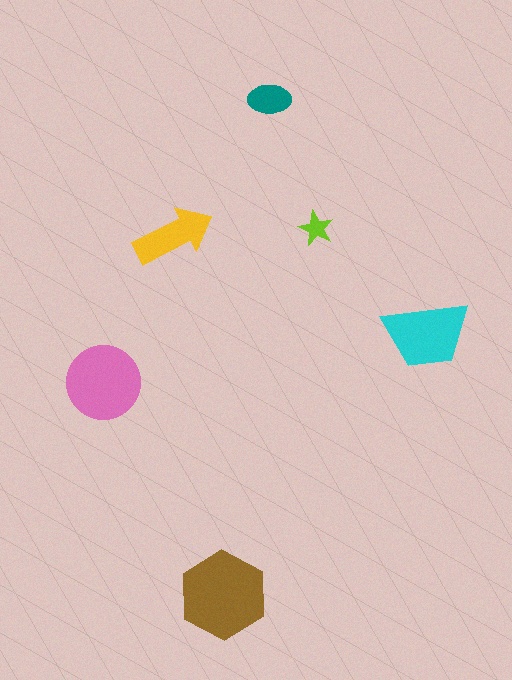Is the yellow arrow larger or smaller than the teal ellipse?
Larger.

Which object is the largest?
The brown hexagon.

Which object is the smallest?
The lime star.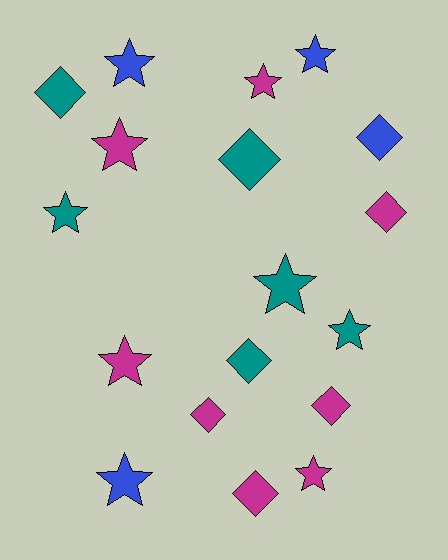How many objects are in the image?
There are 18 objects.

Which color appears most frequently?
Magenta, with 8 objects.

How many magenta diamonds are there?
There are 4 magenta diamonds.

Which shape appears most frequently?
Star, with 10 objects.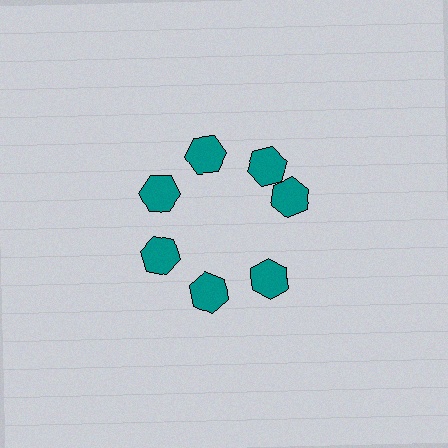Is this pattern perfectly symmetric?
No. The 7 teal hexagons are arranged in a ring, but one element near the 3 o'clock position is rotated out of alignment along the ring, breaking the 7-fold rotational symmetry.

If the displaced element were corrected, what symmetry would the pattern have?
It would have 7-fold rotational symmetry — the pattern would map onto itself every 51 degrees.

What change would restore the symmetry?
The symmetry would be restored by rotating it back into even spacing with its neighbors so that all 7 hexagons sit at equal angles and equal distance from the center.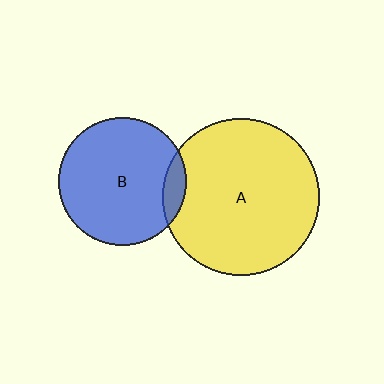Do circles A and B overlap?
Yes.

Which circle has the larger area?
Circle A (yellow).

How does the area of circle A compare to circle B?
Approximately 1.5 times.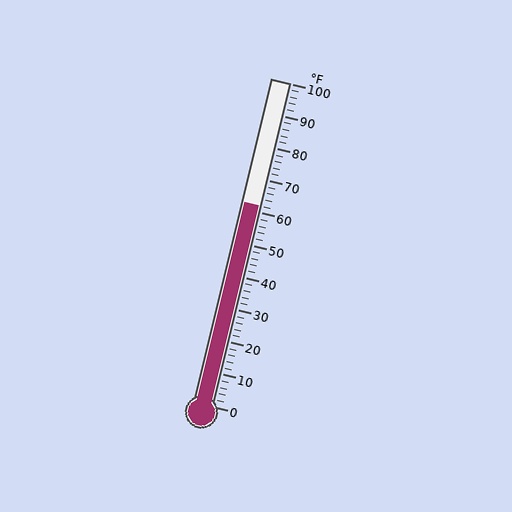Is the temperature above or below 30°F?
The temperature is above 30°F.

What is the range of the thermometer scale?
The thermometer scale ranges from 0°F to 100°F.